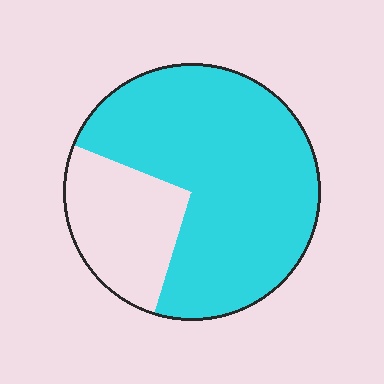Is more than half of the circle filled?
Yes.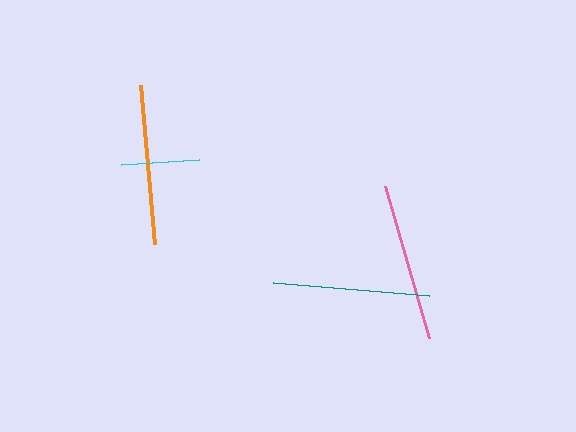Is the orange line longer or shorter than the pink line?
The orange line is longer than the pink line.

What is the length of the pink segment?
The pink segment is approximately 158 pixels long.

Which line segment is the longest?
The orange line is the longest at approximately 160 pixels.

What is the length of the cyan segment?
The cyan segment is approximately 78 pixels long.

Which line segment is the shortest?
The cyan line is the shortest at approximately 78 pixels.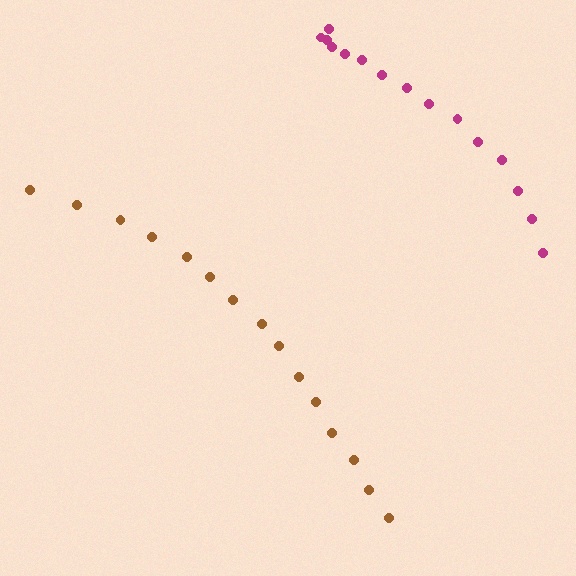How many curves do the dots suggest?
There are 2 distinct paths.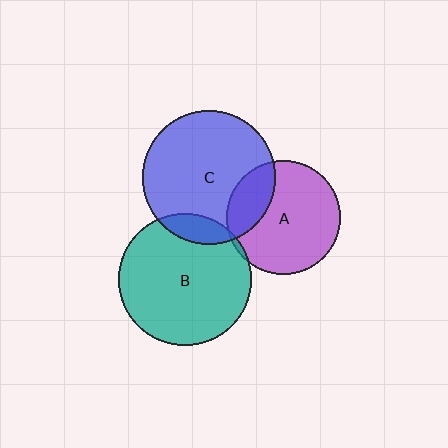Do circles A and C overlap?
Yes.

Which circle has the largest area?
Circle C (blue).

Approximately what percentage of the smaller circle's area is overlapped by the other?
Approximately 25%.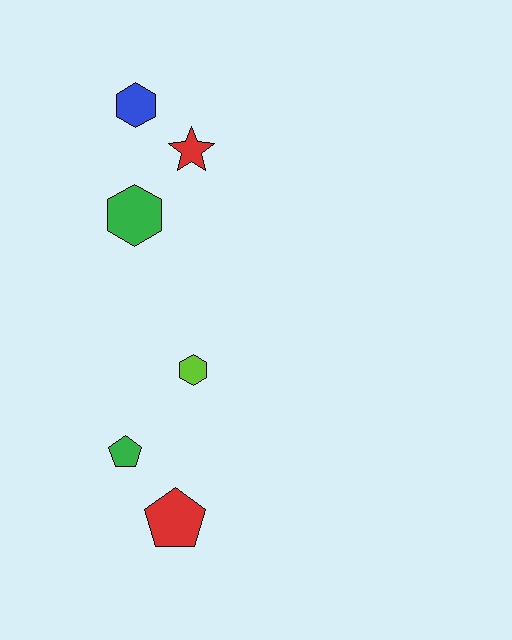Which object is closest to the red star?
The blue hexagon is closest to the red star.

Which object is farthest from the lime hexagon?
The blue hexagon is farthest from the lime hexagon.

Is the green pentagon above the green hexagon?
No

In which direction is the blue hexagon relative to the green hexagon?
The blue hexagon is above the green hexagon.